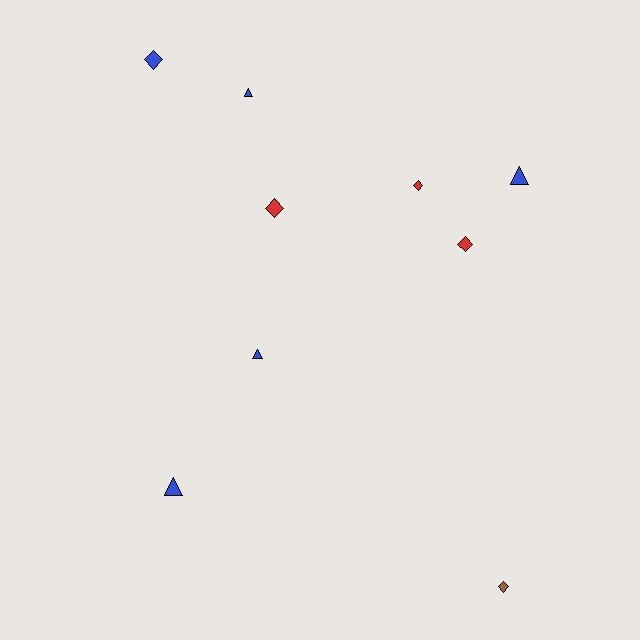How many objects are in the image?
There are 9 objects.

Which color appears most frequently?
Blue, with 5 objects.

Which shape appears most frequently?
Diamond, with 5 objects.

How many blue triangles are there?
There are 4 blue triangles.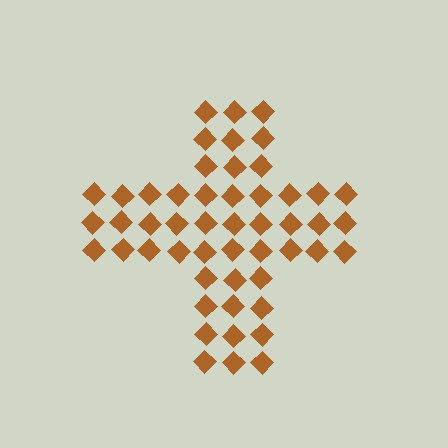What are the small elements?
The small elements are diamonds.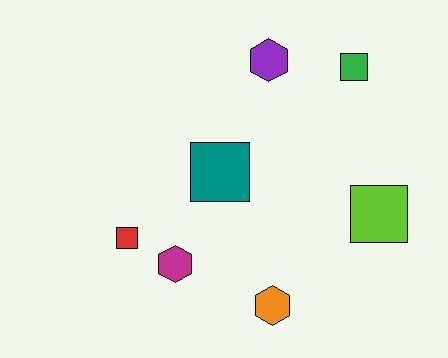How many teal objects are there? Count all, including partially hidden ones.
There is 1 teal object.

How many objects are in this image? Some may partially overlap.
There are 7 objects.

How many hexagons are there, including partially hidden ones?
There are 3 hexagons.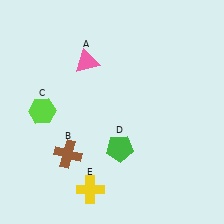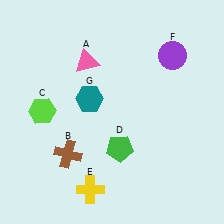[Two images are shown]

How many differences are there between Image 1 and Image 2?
There are 2 differences between the two images.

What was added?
A purple circle (F), a teal hexagon (G) were added in Image 2.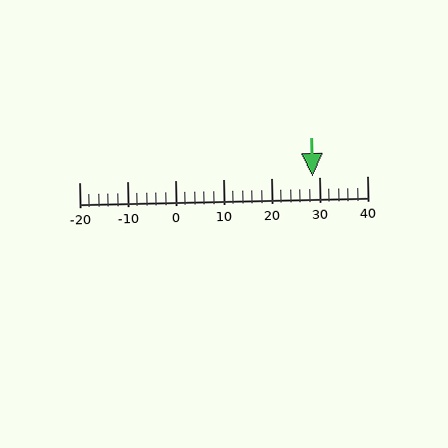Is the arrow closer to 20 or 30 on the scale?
The arrow is closer to 30.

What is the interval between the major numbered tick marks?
The major tick marks are spaced 10 units apart.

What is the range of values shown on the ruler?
The ruler shows values from -20 to 40.